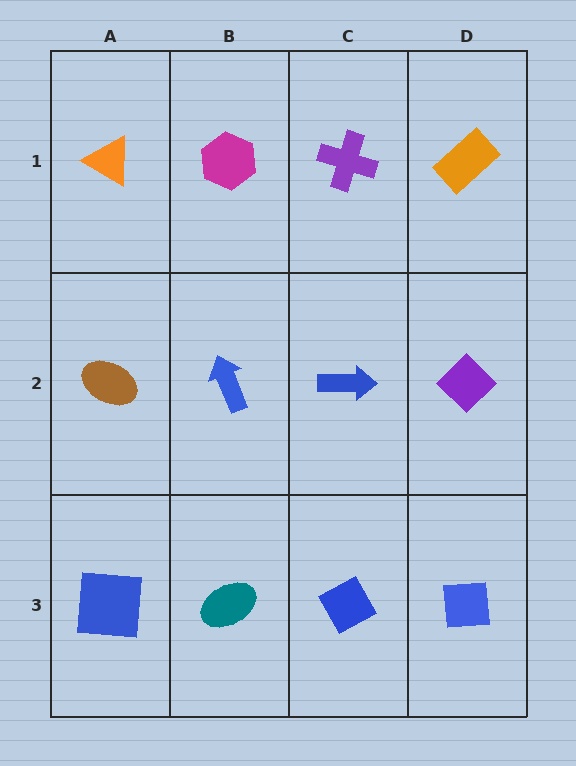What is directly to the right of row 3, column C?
A blue square.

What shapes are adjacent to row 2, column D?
An orange rectangle (row 1, column D), a blue square (row 3, column D), a blue arrow (row 2, column C).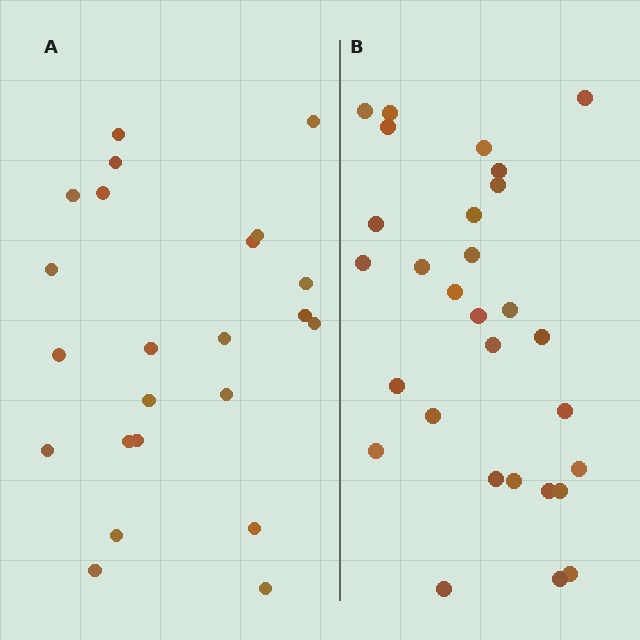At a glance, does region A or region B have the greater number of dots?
Region B (the right region) has more dots.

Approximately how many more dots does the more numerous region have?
Region B has about 6 more dots than region A.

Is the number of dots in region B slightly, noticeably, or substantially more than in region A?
Region B has noticeably more, but not dramatically so. The ratio is roughly 1.3 to 1.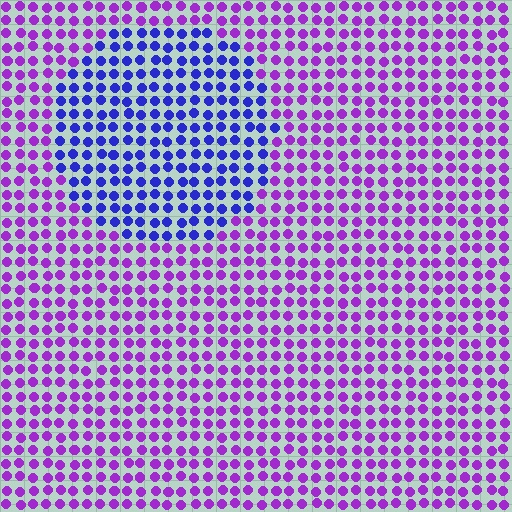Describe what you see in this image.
The image is filled with small purple elements in a uniform arrangement. A circle-shaped region is visible where the elements are tinted to a slightly different hue, forming a subtle color boundary.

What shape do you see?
I see a circle.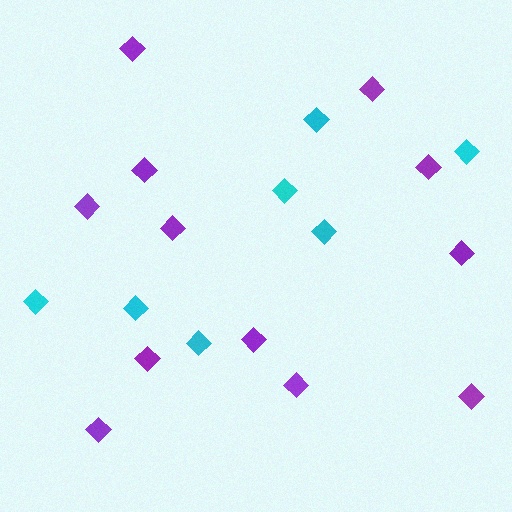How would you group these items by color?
There are 2 groups: one group of purple diamonds (12) and one group of cyan diamonds (7).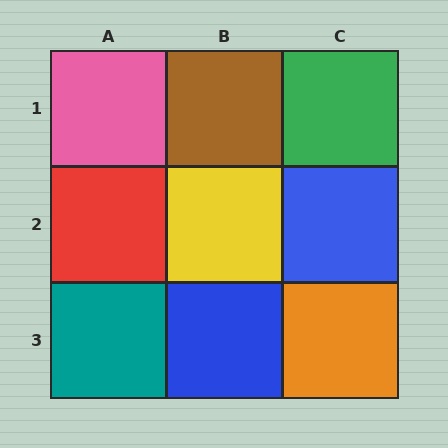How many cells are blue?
2 cells are blue.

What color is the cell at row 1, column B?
Brown.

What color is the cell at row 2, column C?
Blue.